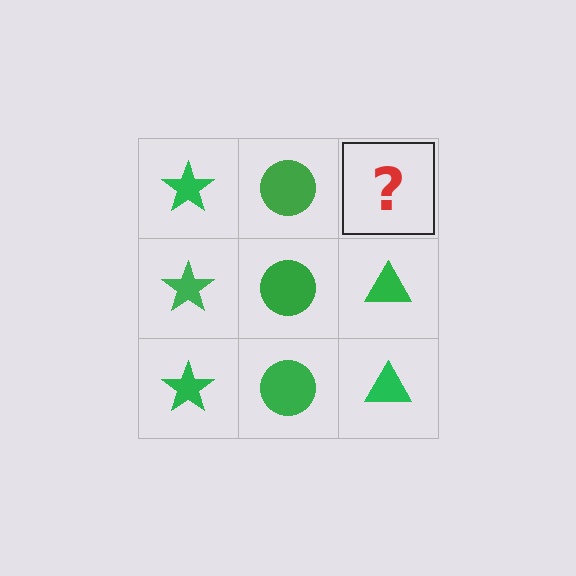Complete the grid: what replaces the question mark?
The question mark should be replaced with a green triangle.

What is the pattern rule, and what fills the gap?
The rule is that each column has a consistent shape. The gap should be filled with a green triangle.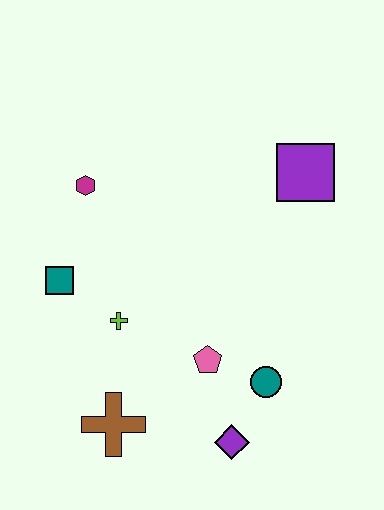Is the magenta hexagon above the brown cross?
Yes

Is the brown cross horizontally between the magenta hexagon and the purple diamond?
Yes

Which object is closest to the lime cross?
The teal square is closest to the lime cross.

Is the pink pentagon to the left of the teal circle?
Yes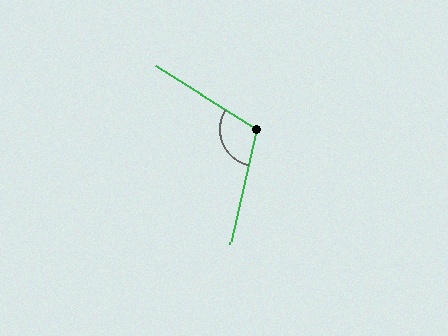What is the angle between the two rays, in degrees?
Approximately 110 degrees.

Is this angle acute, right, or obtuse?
It is obtuse.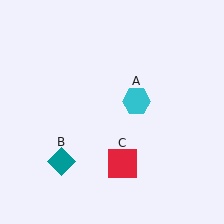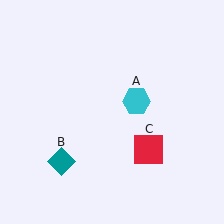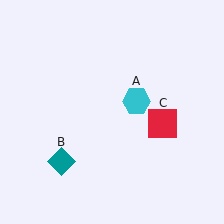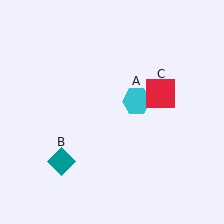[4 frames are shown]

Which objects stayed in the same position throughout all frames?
Cyan hexagon (object A) and teal diamond (object B) remained stationary.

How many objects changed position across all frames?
1 object changed position: red square (object C).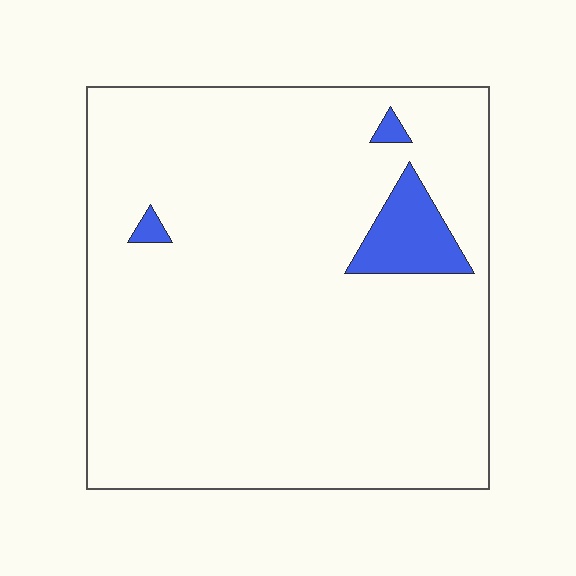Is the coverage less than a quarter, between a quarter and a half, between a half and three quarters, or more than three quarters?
Less than a quarter.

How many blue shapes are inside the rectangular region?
3.